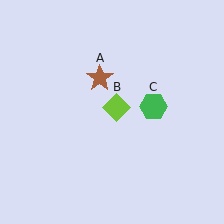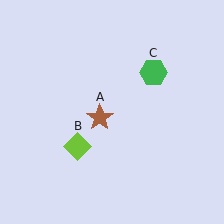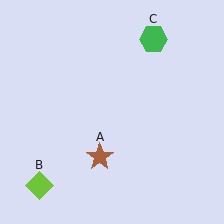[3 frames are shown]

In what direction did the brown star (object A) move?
The brown star (object A) moved down.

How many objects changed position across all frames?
3 objects changed position: brown star (object A), lime diamond (object B), green hexagon (object C).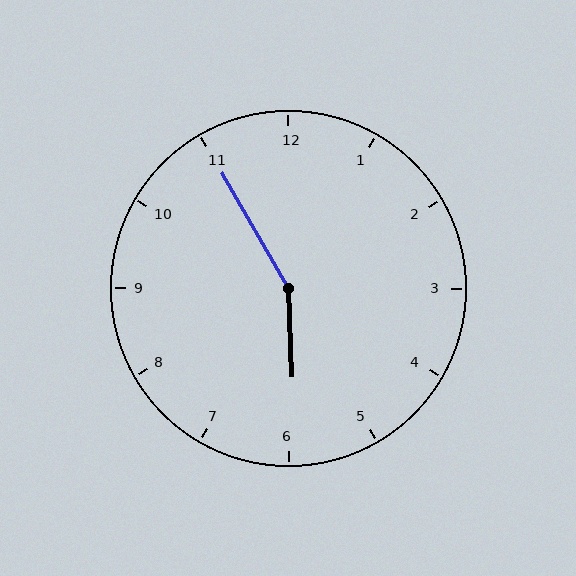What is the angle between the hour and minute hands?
Approximately 152 degrees.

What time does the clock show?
5:55.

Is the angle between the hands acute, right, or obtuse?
It is obtuse.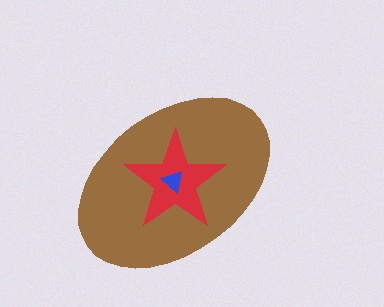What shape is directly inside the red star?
The blue triangle.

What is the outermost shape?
The brown ellipse.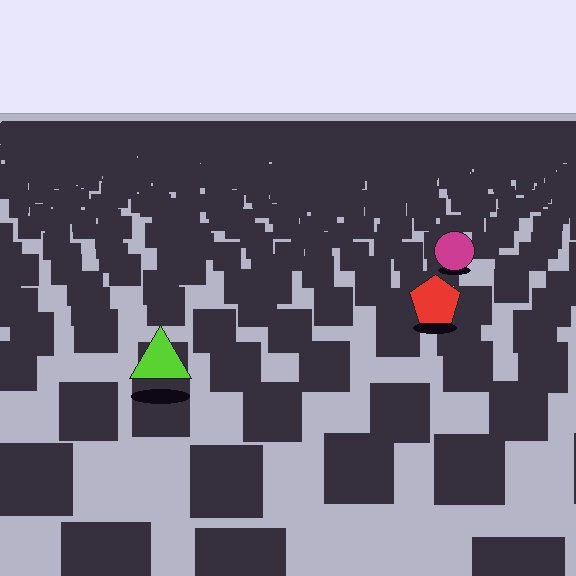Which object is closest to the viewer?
The lime triangle is closest. The texture marks near it are larger and more spread out.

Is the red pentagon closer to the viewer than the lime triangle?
No. The lime triangle is closer — you can tell from the texture gradient: the ground texture is coarser near it.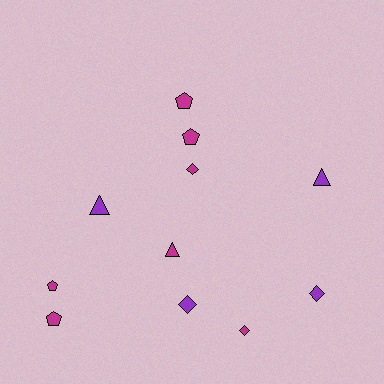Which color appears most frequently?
Magenta, with 7 objects.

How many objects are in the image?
There are 11 objects.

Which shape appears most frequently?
Pentagon, with 4 objects.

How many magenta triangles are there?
There is 1 magenta triangle.